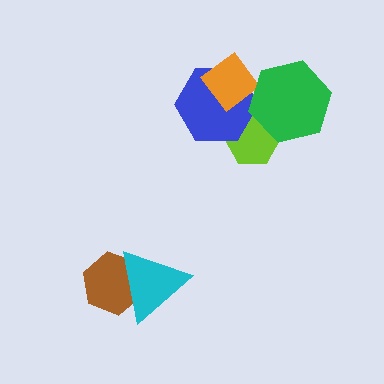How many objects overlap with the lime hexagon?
2 objects overlap with the lime hexagon.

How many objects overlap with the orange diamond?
2 objects overlap with the orange diamond.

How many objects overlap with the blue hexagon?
3 objects overlap with the blue hexagon.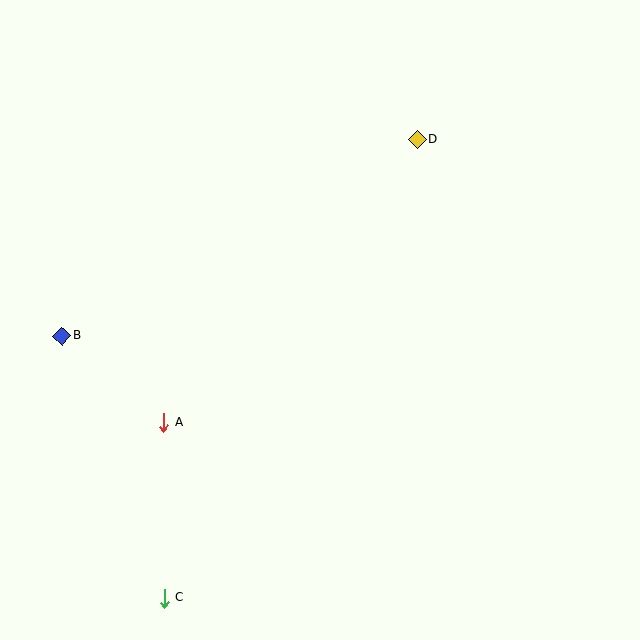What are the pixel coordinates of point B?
Point B is at (62, 336).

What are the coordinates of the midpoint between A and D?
The midpoint between A and D is at (290, 281).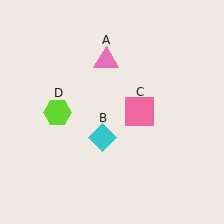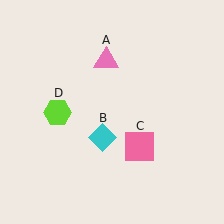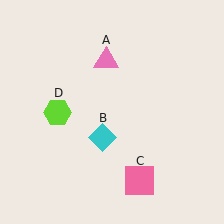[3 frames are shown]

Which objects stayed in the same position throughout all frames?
Pink triangle (object A) and cyan diamond (object B) and lime hexagon (object D) remained stationary.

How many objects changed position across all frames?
1 object changed position: pink square (object C).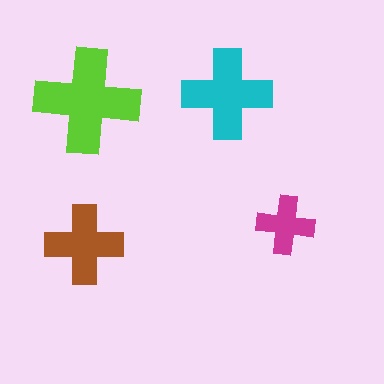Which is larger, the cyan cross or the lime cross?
The lime one.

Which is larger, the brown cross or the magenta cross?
The brown one.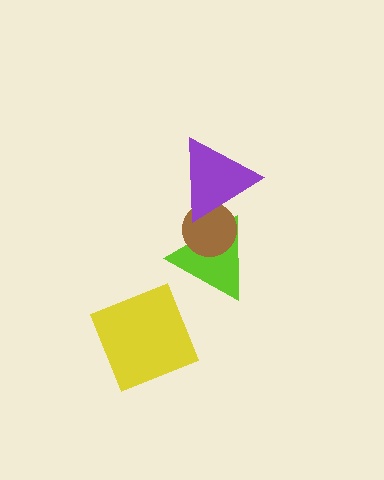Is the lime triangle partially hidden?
Yes, it is partially covered by another shape.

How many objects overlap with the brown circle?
2 objects overlap with the brown circle.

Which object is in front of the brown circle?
The purple triangle is in front of the brown circle.